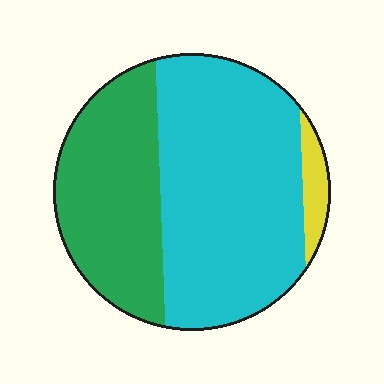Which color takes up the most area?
Cyan, at roughly 60%.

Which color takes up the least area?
Yellow, at roughly 5%.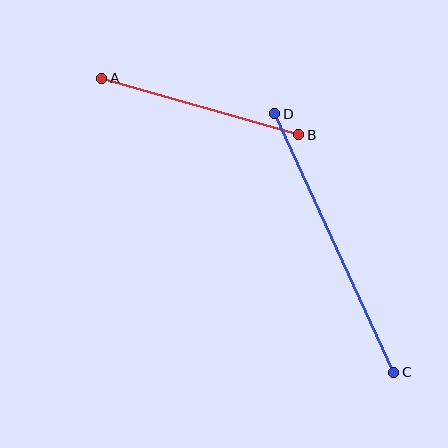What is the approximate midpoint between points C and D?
The midpoint is at approximately (334, 243) pixels.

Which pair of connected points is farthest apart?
Points C and D are farthest apart.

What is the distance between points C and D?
The distance is approximately 284 pixels.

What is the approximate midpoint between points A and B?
The midpoint is at approximately (200, 107) pixels.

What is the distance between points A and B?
The distance is approximately 205 pixels.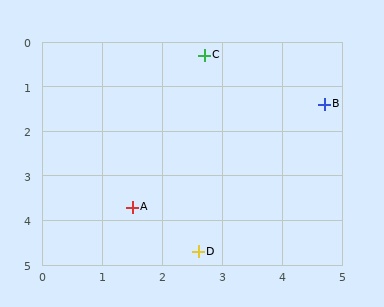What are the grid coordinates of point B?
Point B is at approximately (4.7, 1.4).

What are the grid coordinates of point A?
Point A is at approximately (1.5, 3.7).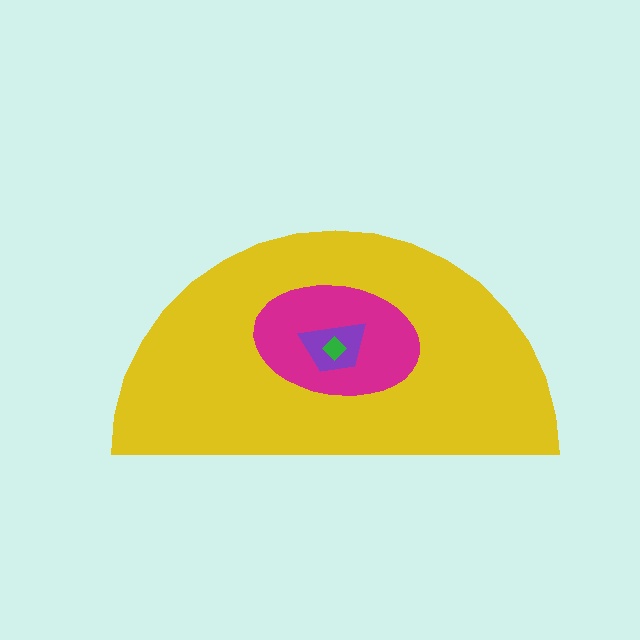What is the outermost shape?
The yellow semicircle.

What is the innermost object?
The green diamond.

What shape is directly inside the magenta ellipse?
The purple trapezoid.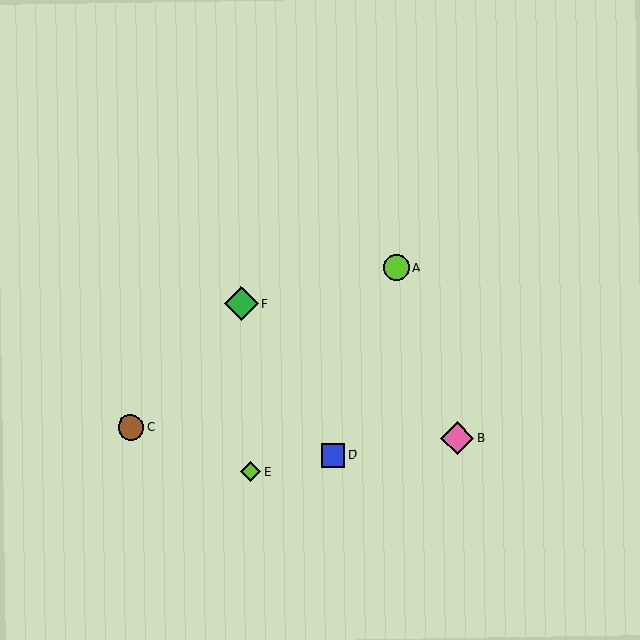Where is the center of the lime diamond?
The center of the lime diamond is at (251, 472).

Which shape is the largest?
The green diamond (labeled F) is the largest.